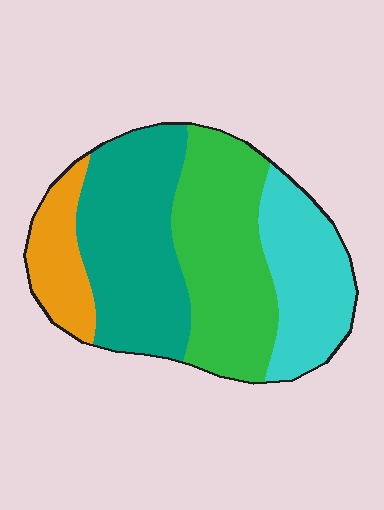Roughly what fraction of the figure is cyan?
Cyan covers roughly 20% of the figure.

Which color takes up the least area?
Orange, at roughly 15%.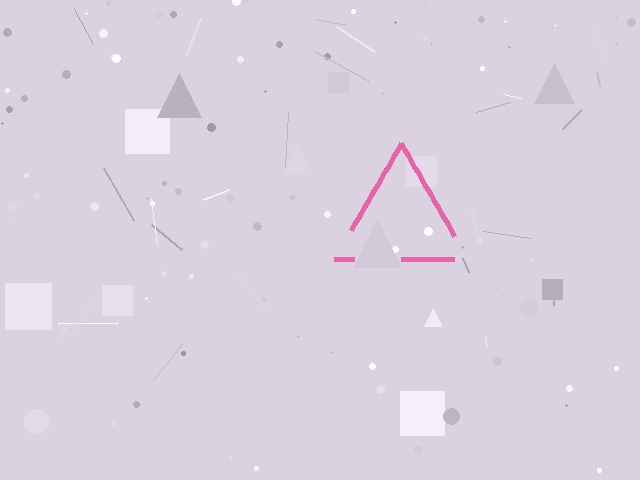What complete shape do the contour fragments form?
The contour fragments form a triangle.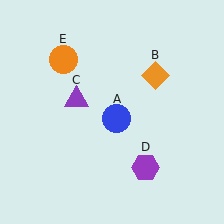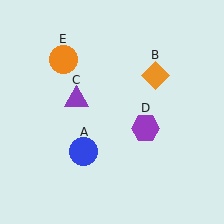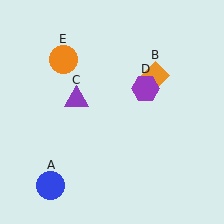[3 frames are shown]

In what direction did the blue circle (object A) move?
The blue circle (object A) moved down and to the left.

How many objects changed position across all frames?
2 objects changed position: blue circle (object A), purple hexagon (object D).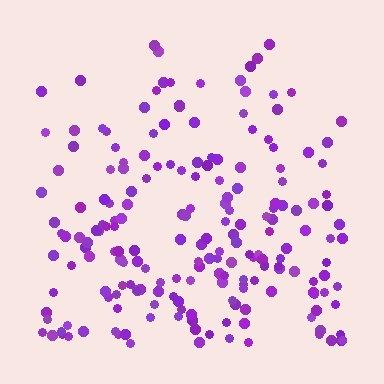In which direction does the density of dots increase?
From top to bottom, with the bottom side densest.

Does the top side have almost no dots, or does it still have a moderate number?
Still a moderate number, just noticeably fewer than the bottom.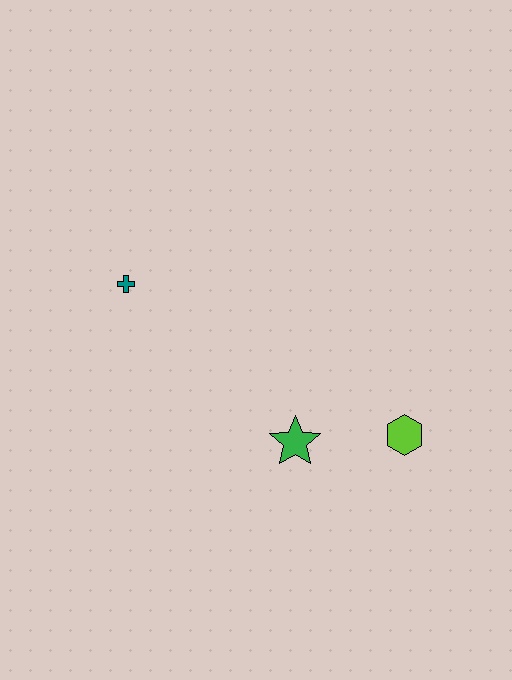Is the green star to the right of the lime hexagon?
No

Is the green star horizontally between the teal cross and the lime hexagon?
Yes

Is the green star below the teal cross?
Yes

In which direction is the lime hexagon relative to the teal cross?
The lime hexagon is to the right of the teal cross.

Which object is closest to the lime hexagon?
The green star is closest to the lime hexagon.